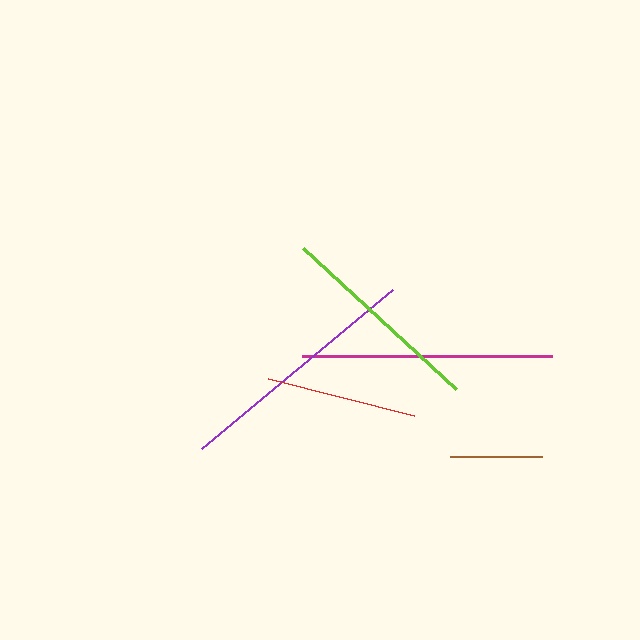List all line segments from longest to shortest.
From longest to shortest: magenta, purple, lime, red, brown.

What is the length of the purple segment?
The purple segment is approximately 249 pixels long.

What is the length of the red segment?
The red segment is approximately 150 pixels long.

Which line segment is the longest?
The magenta line is the longest at approximately 250 pixels.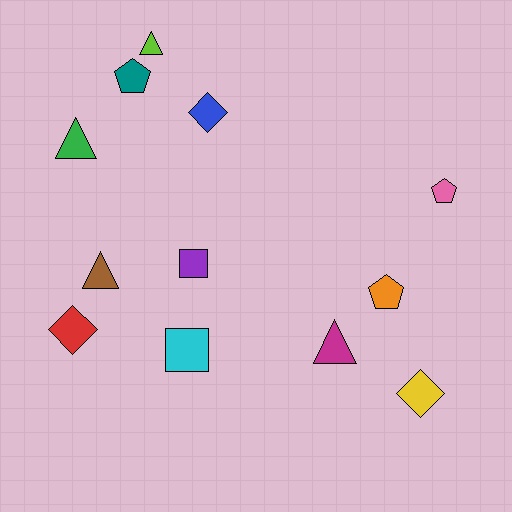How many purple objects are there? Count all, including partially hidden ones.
There is 1 purple object.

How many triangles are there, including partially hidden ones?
There are 4 triangles.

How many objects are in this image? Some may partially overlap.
There are 12 objects.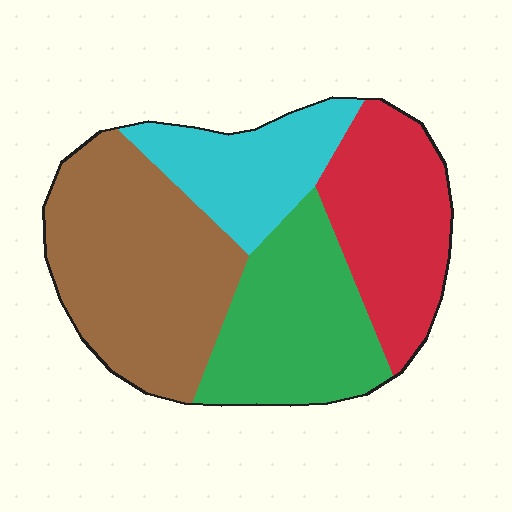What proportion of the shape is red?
Red takes up less than a quarter of the shape.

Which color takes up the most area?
Brown, at roughly 35%.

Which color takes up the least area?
Cyan, at roughly 15%.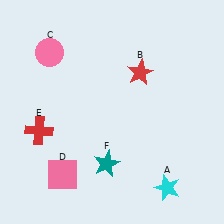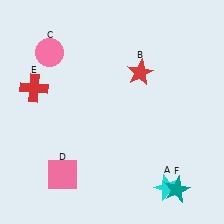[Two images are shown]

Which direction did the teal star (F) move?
The teal star (F) moved right.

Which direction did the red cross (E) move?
The red cross (E) moved up.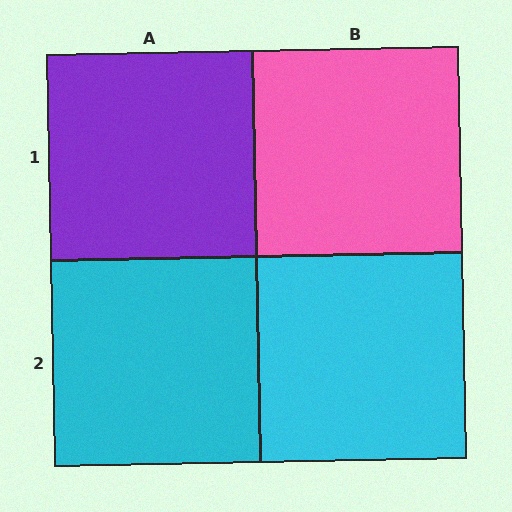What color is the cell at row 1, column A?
Purple.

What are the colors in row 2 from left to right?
Cyan, cyan.